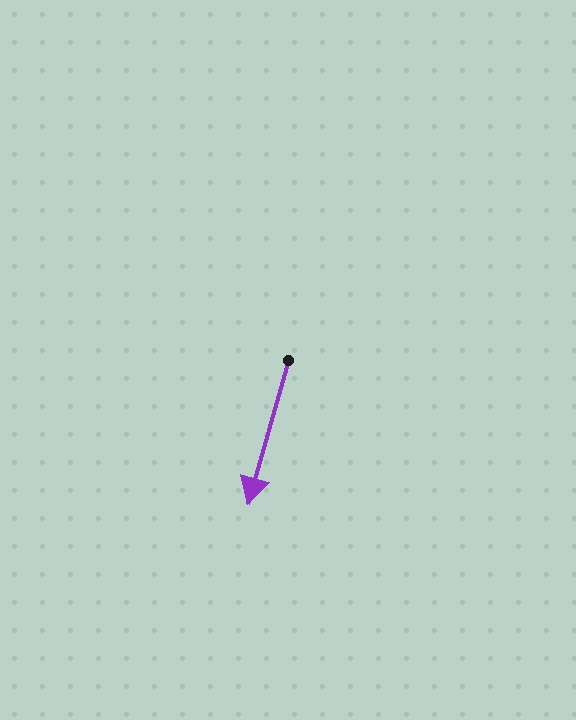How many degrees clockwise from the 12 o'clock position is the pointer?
Approximately 196 degrees.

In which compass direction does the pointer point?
South.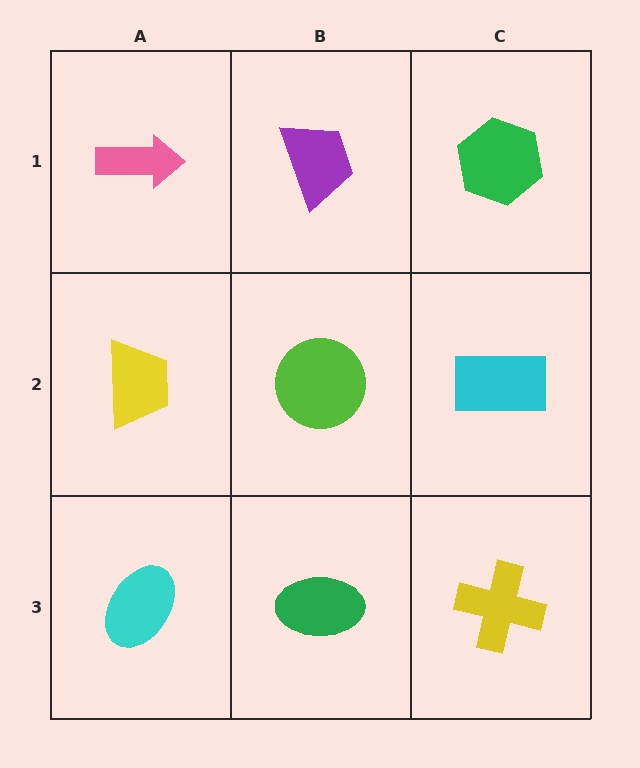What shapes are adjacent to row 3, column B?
A lime circle (row 2, column B), a cyan ellipse (row 3, column A), a yellow cross (row 3, column C).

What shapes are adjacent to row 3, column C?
A cyan rectangle (row 2, column C), a green ellipse (row 3, column B).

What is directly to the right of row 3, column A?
A green ellipse.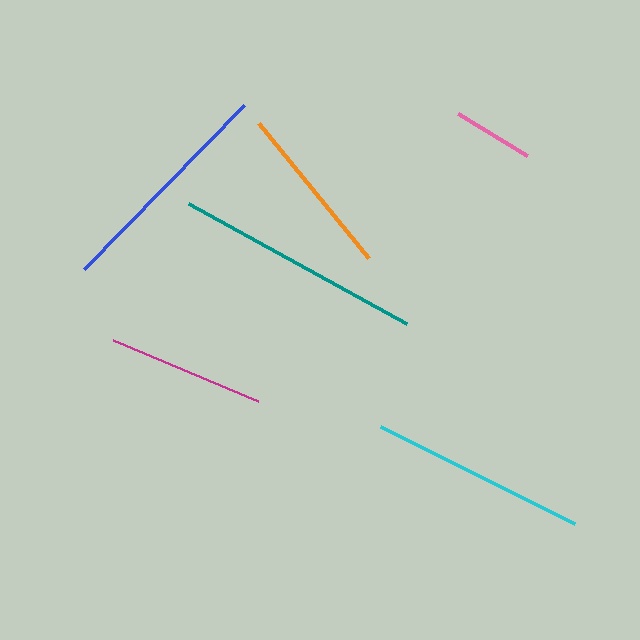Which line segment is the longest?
The teal line is the longest at approximately 249 pixels.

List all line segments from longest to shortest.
From longest to shortest: teal, blue, cyan, orange, magenta, pink.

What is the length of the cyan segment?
The cyan segment is approximately 217 pixels long.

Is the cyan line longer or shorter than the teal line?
The teal line is longer than the cyan line.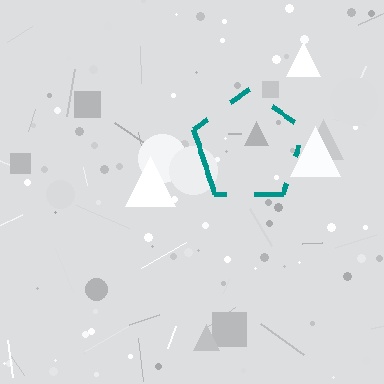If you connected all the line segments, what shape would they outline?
They would outline a pentagon.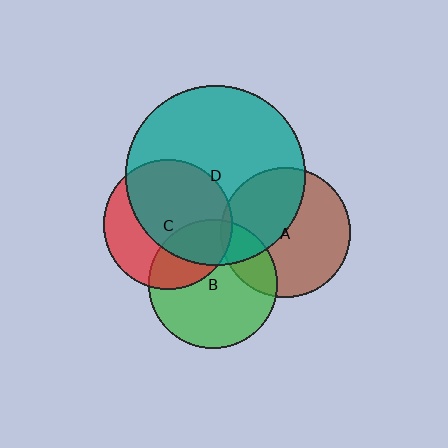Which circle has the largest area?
Circle D (teal).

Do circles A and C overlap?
Yes.